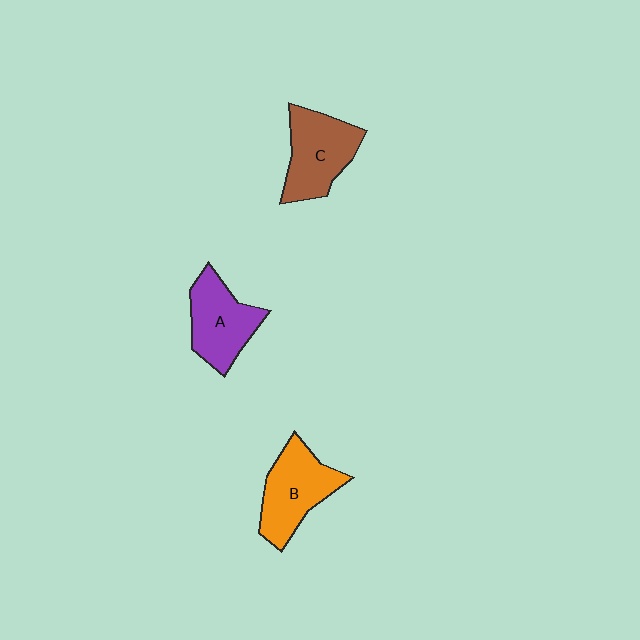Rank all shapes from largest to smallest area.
From largest to smallest: B (orange), C (brown), A (purple).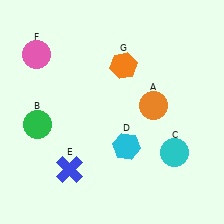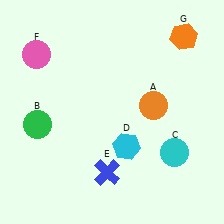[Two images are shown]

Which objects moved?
The objects that moved are: the blue cross (E), the orange hexagon (G).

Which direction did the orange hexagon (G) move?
The orange hexagon (G) moved right.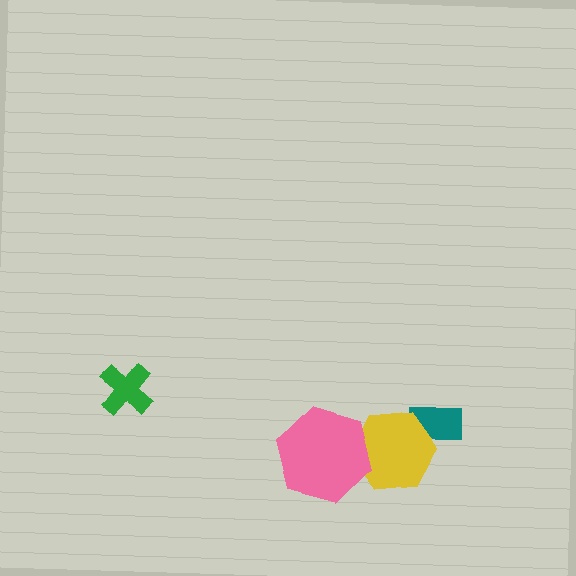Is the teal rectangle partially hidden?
Yes, it is partially covered by another shape.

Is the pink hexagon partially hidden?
No, no other shape covers it.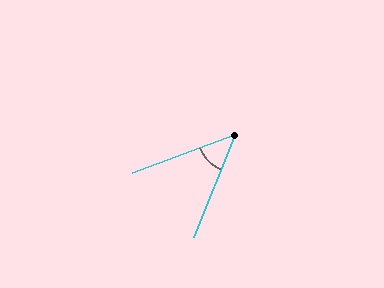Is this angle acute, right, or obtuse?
It is acute.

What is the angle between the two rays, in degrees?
Approximately 47 degrees.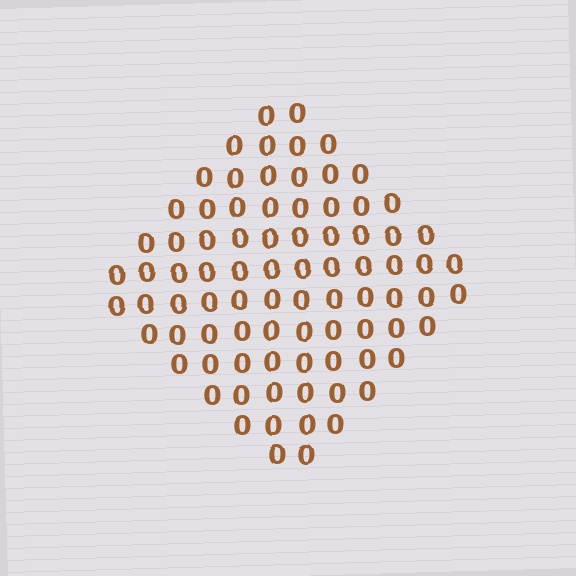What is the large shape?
The large shape is a diamond.